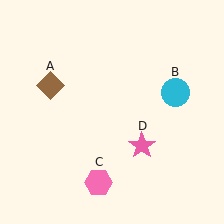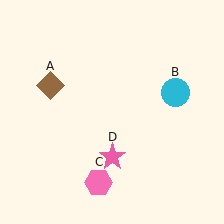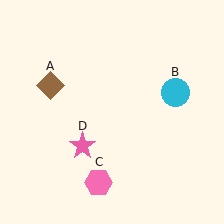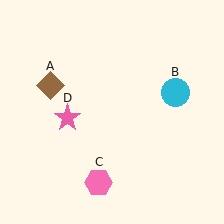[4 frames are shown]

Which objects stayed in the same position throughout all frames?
Brown diamond (object A) and cyan circle (object B) and pink hexagon (object C) remained stationary.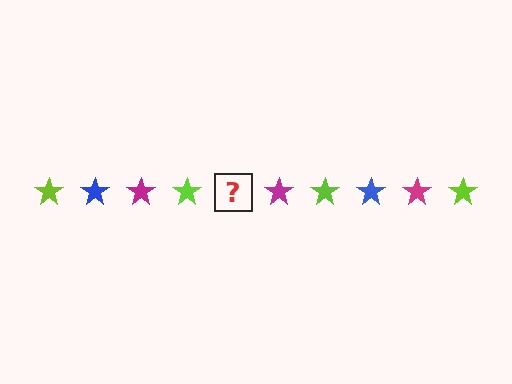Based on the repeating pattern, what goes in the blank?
The blank should be a blue star.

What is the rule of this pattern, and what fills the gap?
The rule is that the pattern cycles through lime, blue, magenta stars. The gap should be filled with a blue star.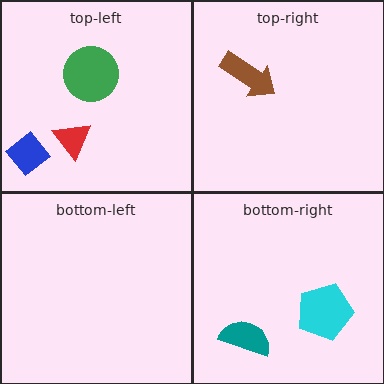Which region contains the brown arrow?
The top-right region.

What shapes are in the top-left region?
The green circle, the red triangle, the blue diamond.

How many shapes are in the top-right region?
1.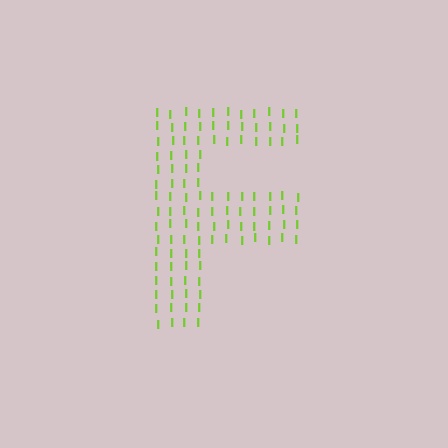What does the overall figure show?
The overall figure shows the letter F.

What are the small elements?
The small elements are letter I's.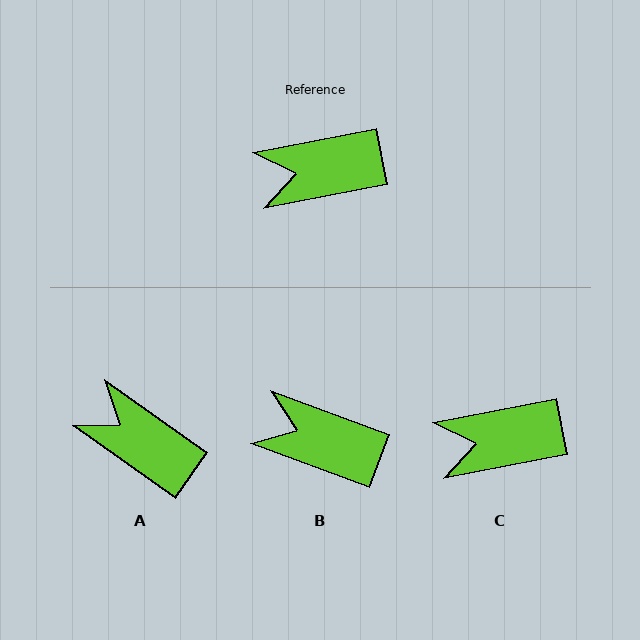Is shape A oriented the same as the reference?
No, it is off by about 46 degrees.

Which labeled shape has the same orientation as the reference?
C.